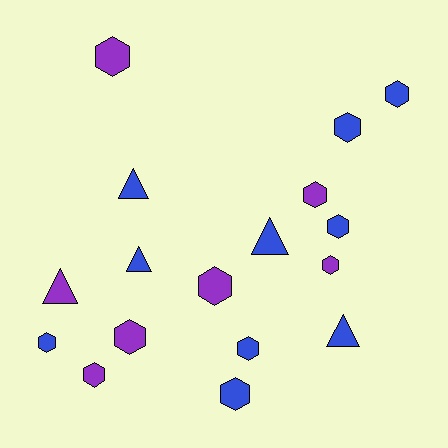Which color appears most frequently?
Blue, with 10 objects.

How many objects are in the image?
There are 17 objects.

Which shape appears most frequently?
Hexagon, with 12 objects.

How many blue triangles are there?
There are 4 blue triangles.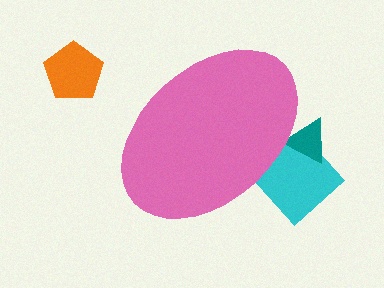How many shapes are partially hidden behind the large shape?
2 shapes are partially hidden.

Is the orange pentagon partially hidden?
No, the orange pentagon is fully visible.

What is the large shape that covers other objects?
A pink ellipse.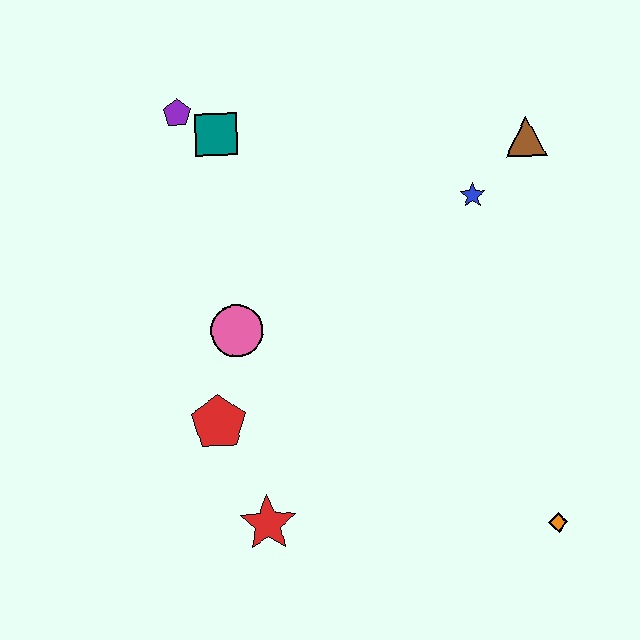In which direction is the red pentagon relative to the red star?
The red pentagon is above the red star.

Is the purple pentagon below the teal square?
No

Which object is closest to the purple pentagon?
The teal square is closest to the purple pentagon.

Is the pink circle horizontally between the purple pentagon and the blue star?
Yes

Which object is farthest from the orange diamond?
The purple pentagon is farthest from the orange diamond.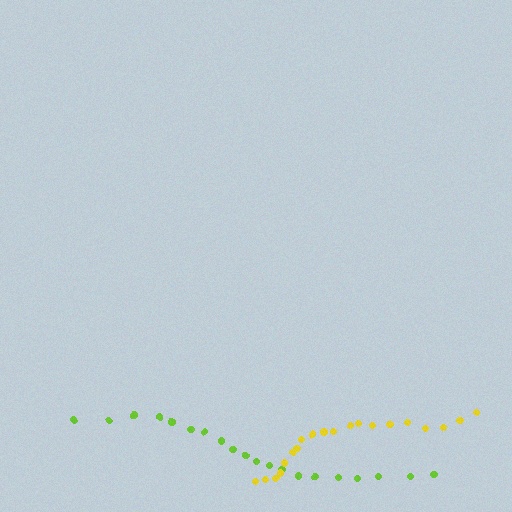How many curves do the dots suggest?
There are 2 distinct paths.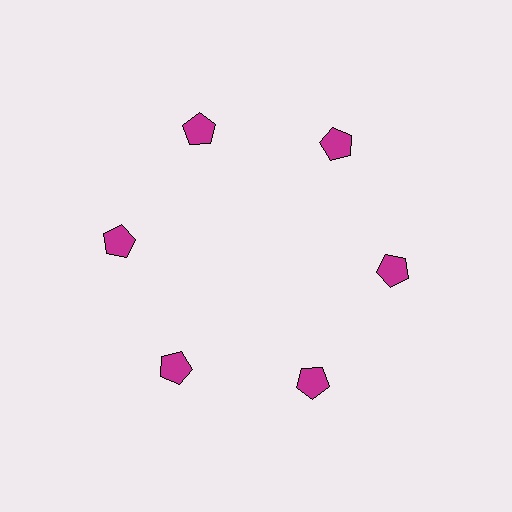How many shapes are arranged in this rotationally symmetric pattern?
There are 6 shapes, arranged in 6 groups of 1.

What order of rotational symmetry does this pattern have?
This pattern has 6-fold rotational symmetry.